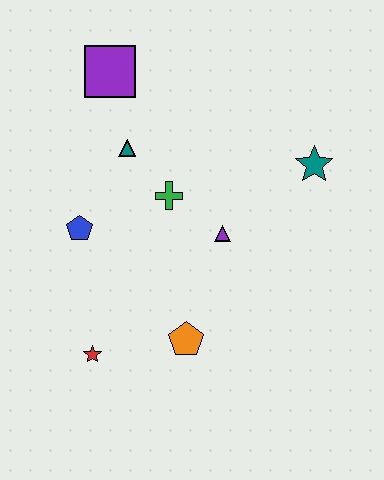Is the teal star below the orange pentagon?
No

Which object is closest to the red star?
The orange pentagon is closest to the red star.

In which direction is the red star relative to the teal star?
The red star is to the left of the teal star.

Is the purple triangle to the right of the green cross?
Yes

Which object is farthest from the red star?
The teal star is farthest from the red star.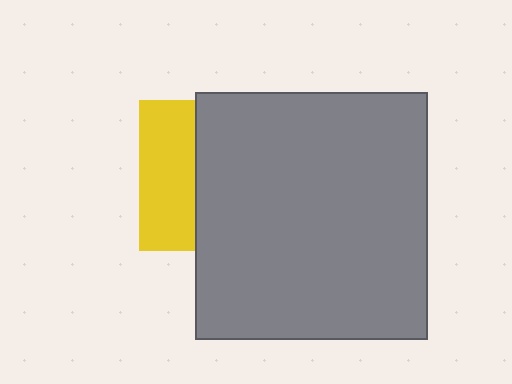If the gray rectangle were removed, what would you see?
You would see the complete yellow square.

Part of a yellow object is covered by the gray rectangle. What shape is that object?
It is a square.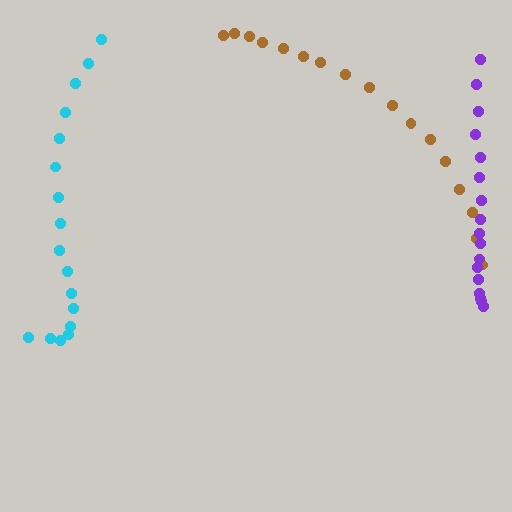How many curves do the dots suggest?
There are 3 distinct paths.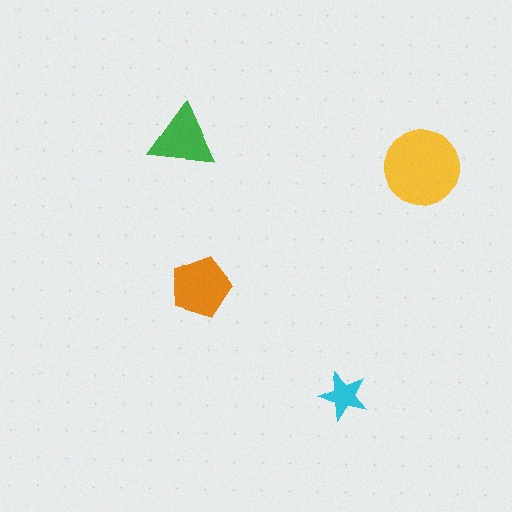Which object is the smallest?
The cyan star.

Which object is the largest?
The yellow circle.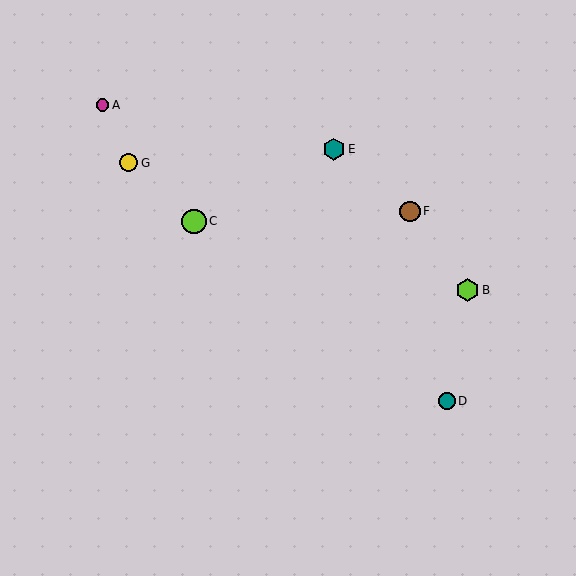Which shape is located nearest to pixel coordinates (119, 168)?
The yellow circle (labeled G) at (128, 163) is nearest to that location.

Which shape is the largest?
The lime circle (labeled C) is the largest.